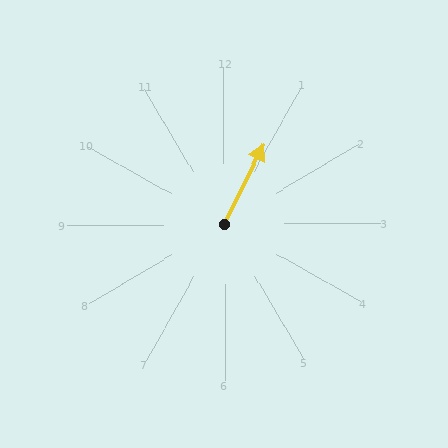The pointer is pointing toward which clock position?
Roughly 1 o'clock.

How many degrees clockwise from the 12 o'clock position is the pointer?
Approximately 27 degrees.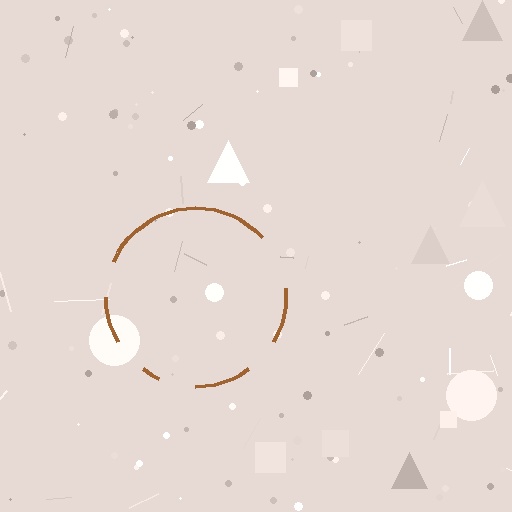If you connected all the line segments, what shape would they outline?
They would outline a circle.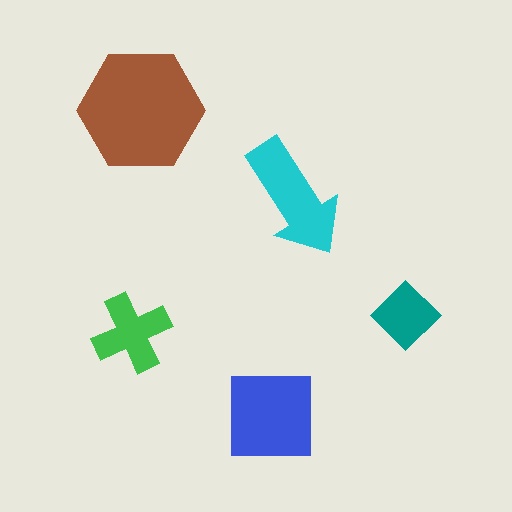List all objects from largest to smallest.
The brown hexagon, the blue square, the cyan arrow, the green cross, the teal diamond.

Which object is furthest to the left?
The green cross is leftmost.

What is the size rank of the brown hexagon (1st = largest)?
1st.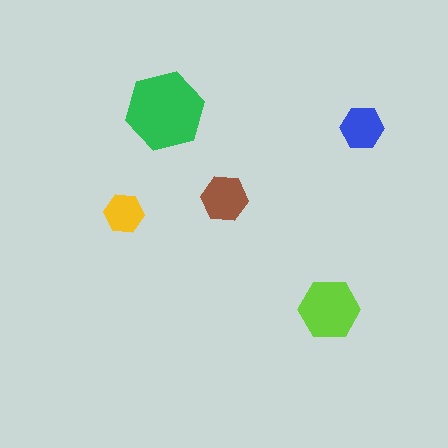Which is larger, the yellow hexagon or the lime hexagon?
The lime one.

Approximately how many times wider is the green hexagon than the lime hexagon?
About 1.5 times wider.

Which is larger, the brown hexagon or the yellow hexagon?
The brown one.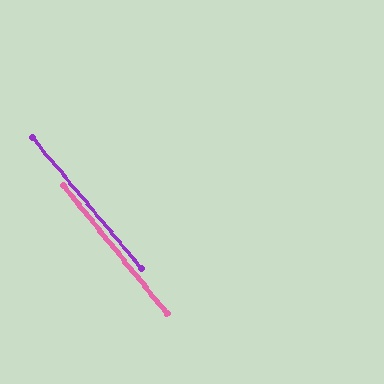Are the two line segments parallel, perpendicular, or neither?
Parallel — their directions differ by only 1.0°.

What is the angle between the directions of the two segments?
Approximately 1 degree.